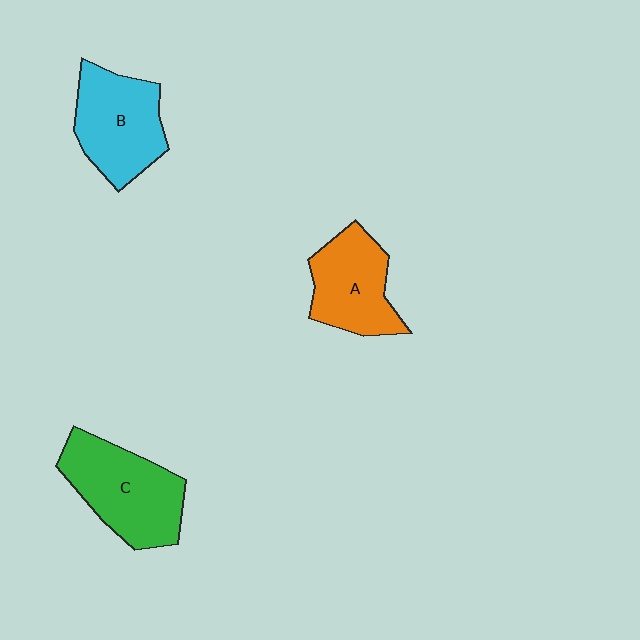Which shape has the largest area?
Shape C (green).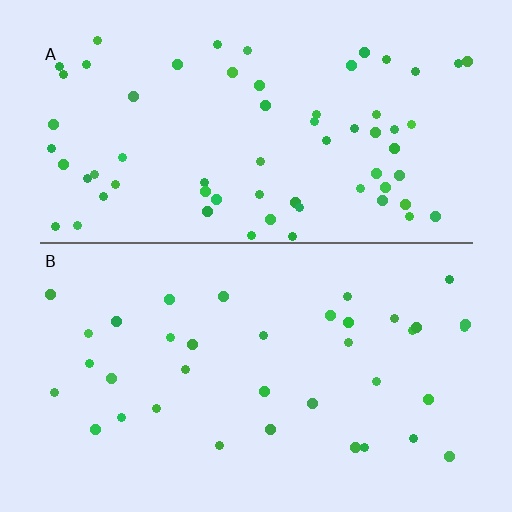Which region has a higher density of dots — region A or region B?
A (the top).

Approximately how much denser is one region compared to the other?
Approximately 1.8× — region A over region B.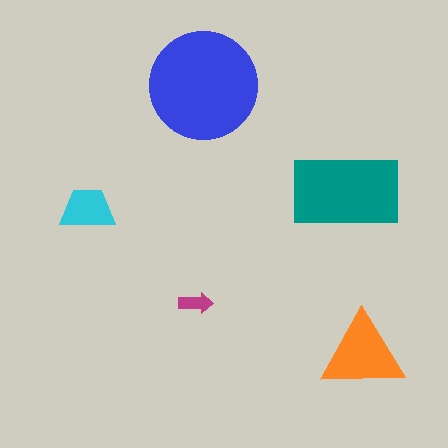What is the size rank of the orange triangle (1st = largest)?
3rd.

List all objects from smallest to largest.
The magenta arrow, the cyan trapezoid, the orange triangle, the teal rectangle, the blue circle.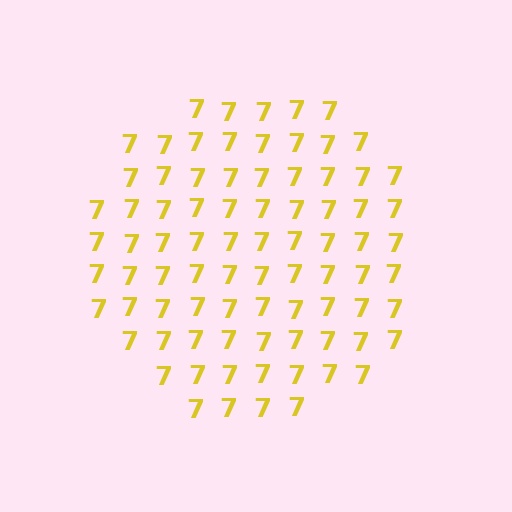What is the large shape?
The large shape is a circle.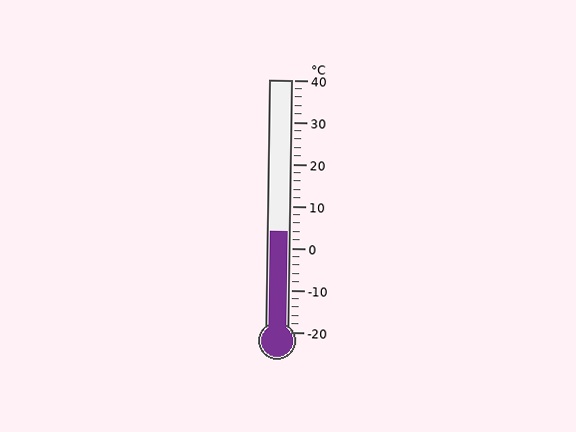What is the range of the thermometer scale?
The thermometer scale ranges from -20°C to 40°C.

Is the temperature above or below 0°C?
The temperature is above 0°C.